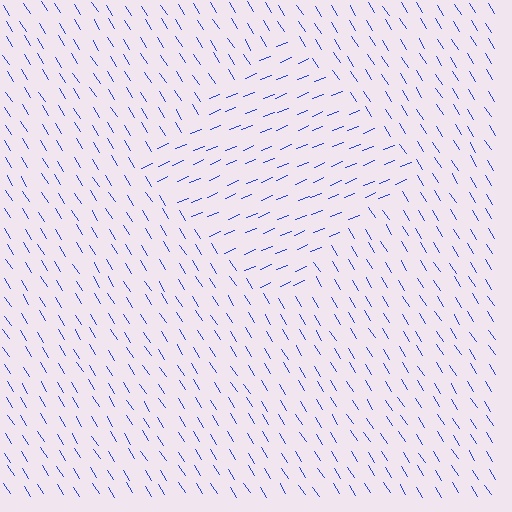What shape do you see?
I see a diamond.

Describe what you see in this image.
The image is filled with small blue line segments. A diamond region in the image has lines oriented differently from the surrounding lines, creating a visible texture boundary.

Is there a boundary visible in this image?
Yes, there is a texture boundary formed by a change in line orientation.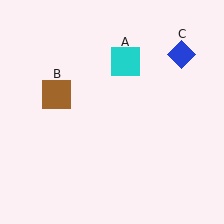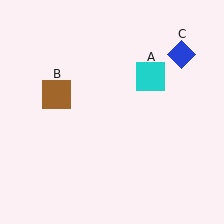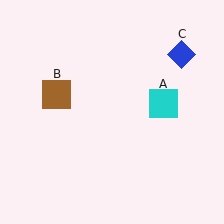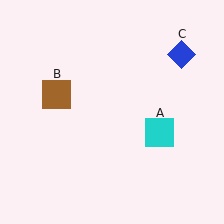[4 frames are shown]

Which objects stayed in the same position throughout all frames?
Brown square (object B) and blue diamond (object C) remained stationary.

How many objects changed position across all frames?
1 object changed position: cyan square (object A).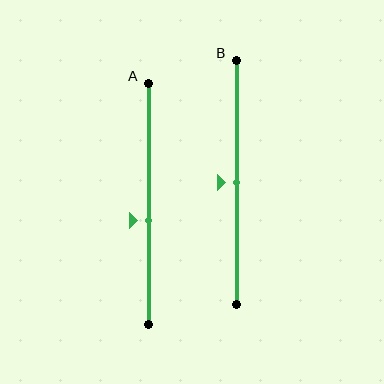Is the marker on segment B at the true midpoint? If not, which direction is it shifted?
Yes, the marker on segment B is at the true midpoint.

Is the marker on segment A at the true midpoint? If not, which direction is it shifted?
No, the marker on segment A is shifted downward by about 7% of the segment length.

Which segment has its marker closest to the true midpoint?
Segment B has its marker closest to the true midpoint.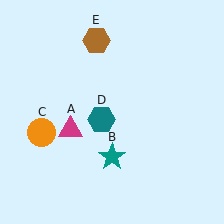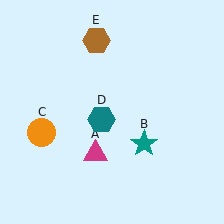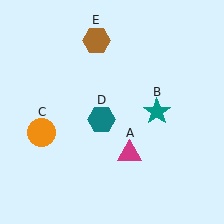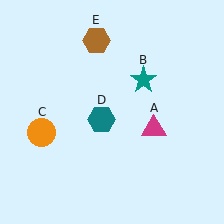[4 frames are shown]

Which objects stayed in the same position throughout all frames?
Orange circle (object C) and teal hexagon (object D) and brown hexagon (object E) remained stationary.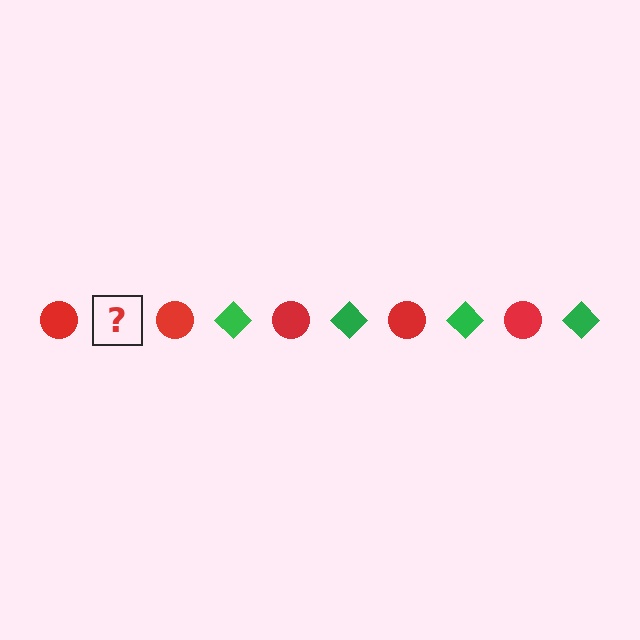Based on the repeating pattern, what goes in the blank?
The blank should be a green diamond.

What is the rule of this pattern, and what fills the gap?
The rule is that the pattern alternates between red circle and green diamond. The gap should be filled with a green diamond.